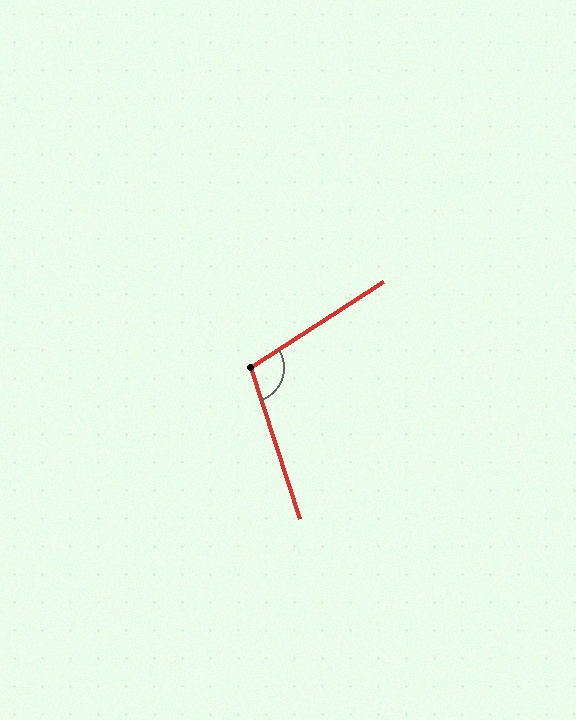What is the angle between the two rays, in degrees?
Approximately 105 degrees.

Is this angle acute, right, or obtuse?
It is obtuse.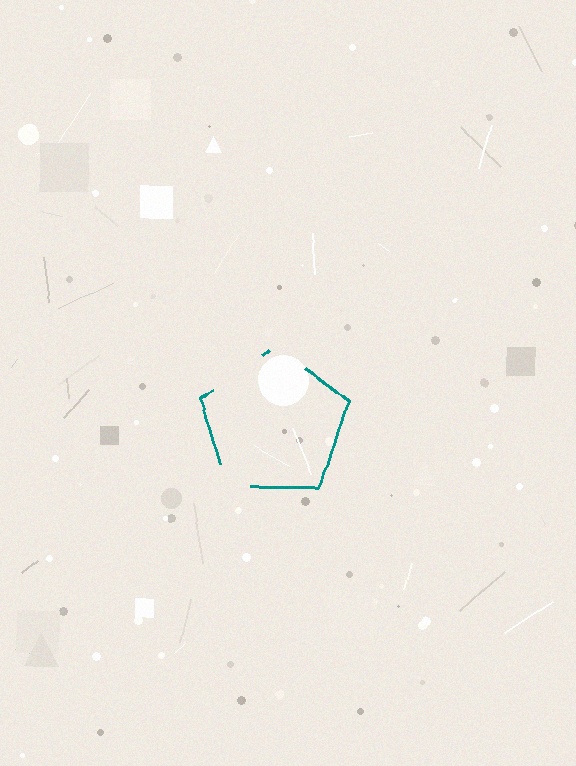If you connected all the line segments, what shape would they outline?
They would outline a pentagon.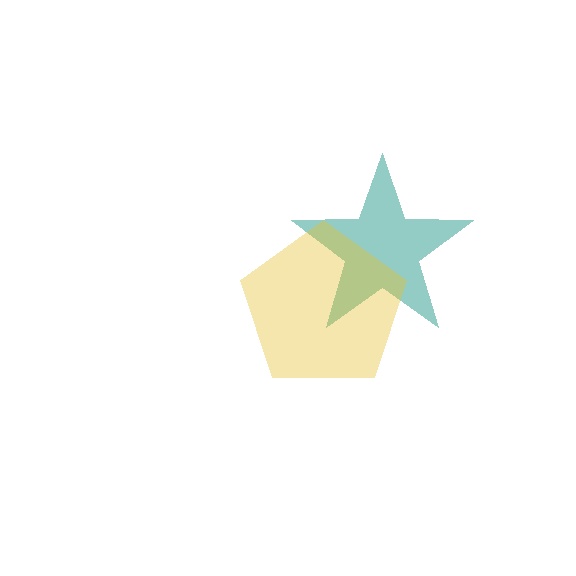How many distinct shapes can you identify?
There are 2 distinct shapes: a teal star, a yellow pentagon.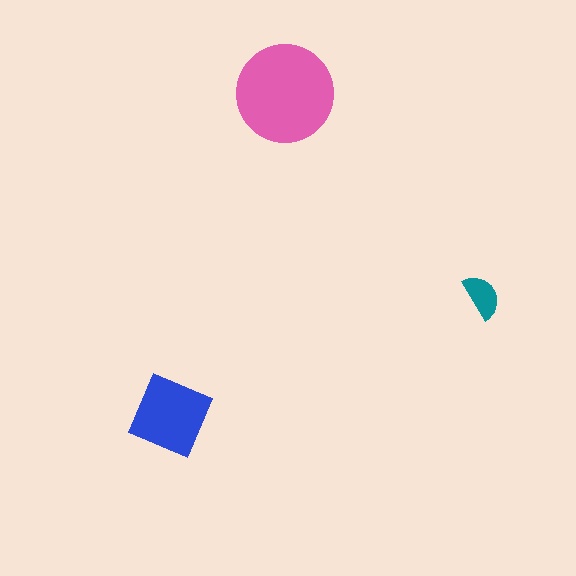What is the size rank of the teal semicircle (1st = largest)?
3rd.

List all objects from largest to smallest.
The pink circle, the blue diamond, the teal semicircle.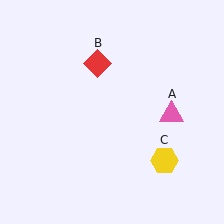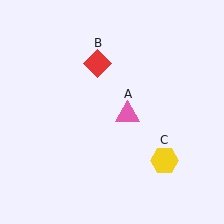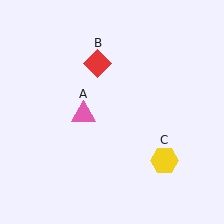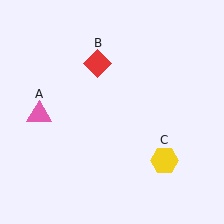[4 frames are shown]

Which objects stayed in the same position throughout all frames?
Red diamond (object B) and yellow hexagon (object C) remained stationary.